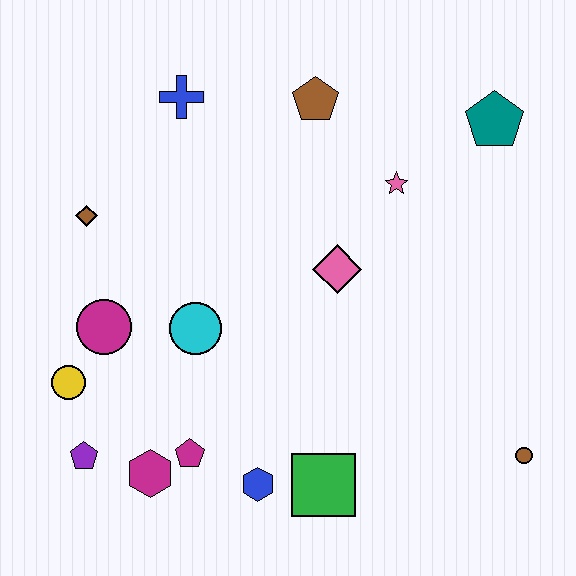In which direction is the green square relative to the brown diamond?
The green square is below the brown diamond.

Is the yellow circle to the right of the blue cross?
No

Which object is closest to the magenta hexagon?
The magenta pentagon is closest to the magenta hexagon.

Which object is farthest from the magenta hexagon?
The teal pentagon is farthest from the magenta hexagon.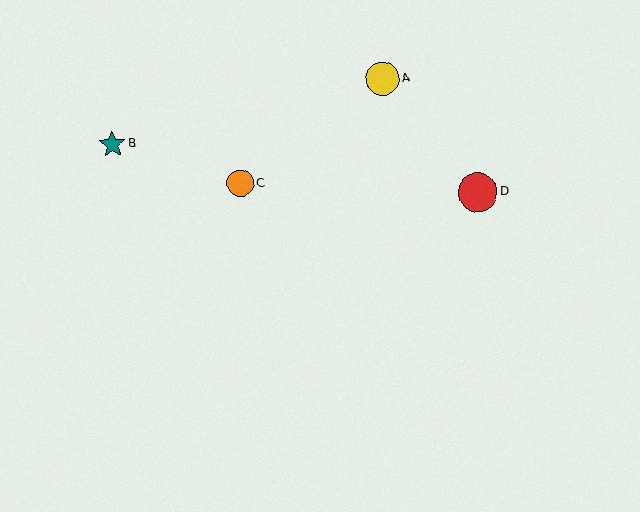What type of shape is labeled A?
Shape A is a yellow circle.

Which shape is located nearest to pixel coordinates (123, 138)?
The teal star (labeled B) at (112, 144) is nearest to that location.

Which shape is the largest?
The red circle (labeled D) is the largest.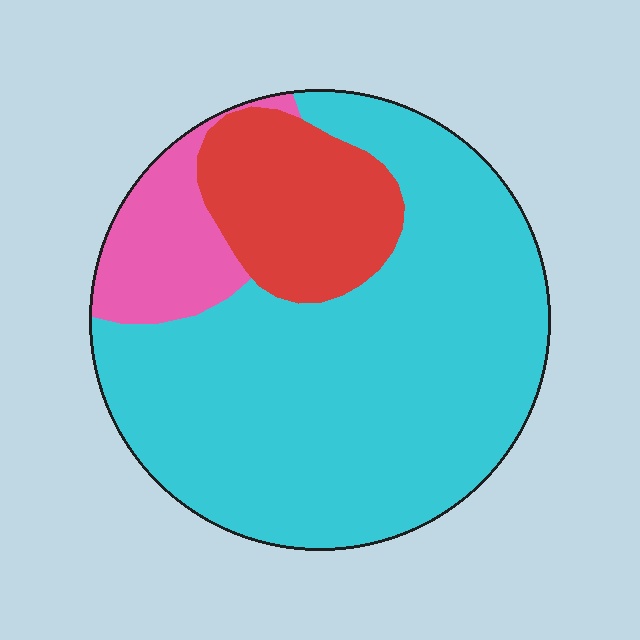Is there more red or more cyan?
Cyan.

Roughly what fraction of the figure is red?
Red takes up less than a quarter of the figure.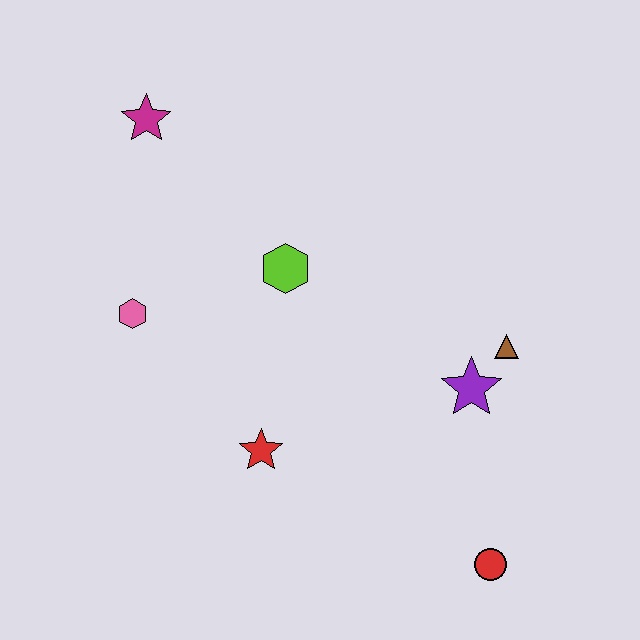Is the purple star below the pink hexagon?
Yes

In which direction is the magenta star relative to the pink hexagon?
The magenta star is above the pink hexagon.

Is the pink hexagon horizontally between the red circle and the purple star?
No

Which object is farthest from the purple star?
The magenta star is farthest from the purple star.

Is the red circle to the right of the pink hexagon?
Yes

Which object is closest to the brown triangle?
The purple star is closest to the brown triangle.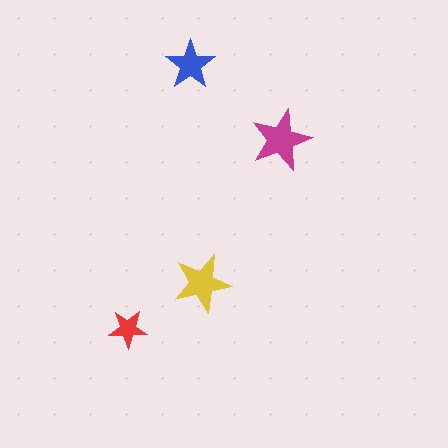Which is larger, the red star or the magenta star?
The magenta one.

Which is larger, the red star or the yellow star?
The yellow one.